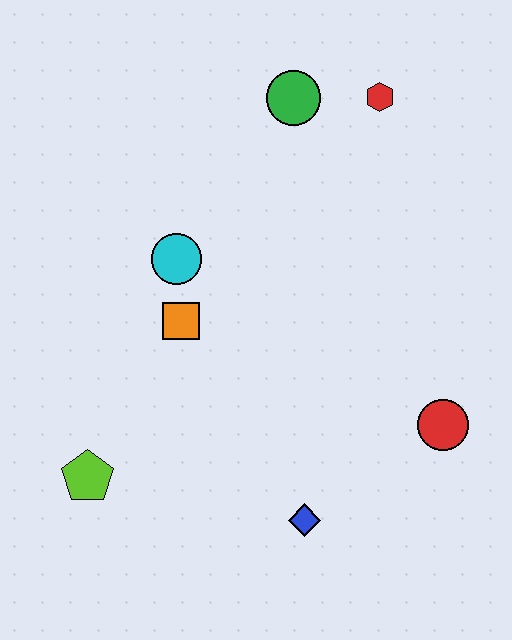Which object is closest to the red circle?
The blue diamond is closest to the red circle.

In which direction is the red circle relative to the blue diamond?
The red circle is to the right of the blue diamond.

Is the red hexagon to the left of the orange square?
No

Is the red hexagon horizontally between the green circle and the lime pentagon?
No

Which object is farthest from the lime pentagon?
The red hexagon is farthest from the lime pentagon.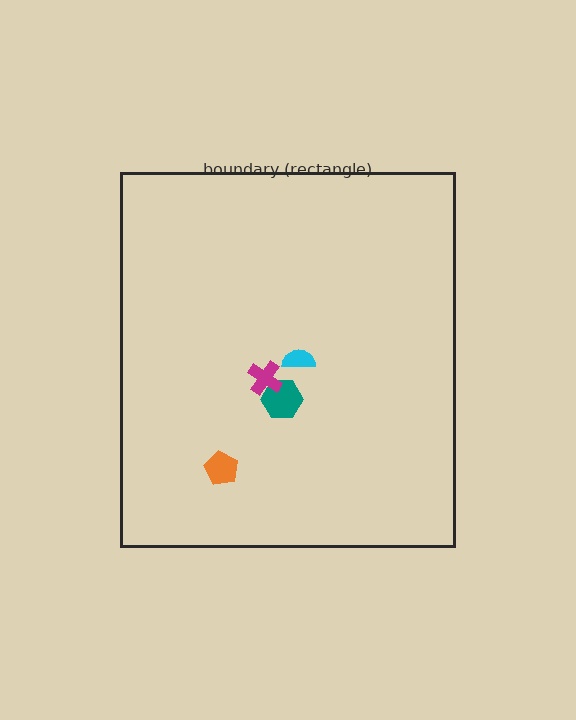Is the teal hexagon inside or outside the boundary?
Inside.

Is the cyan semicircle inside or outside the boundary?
Inside.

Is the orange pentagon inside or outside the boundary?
Inside.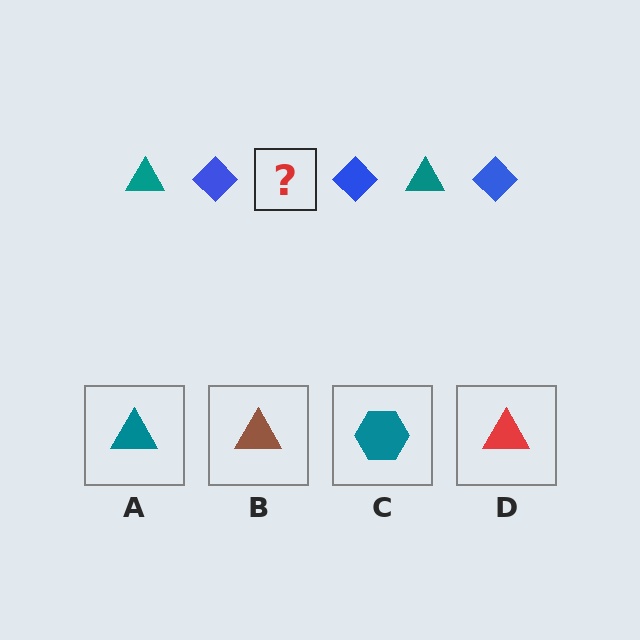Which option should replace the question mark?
Option A.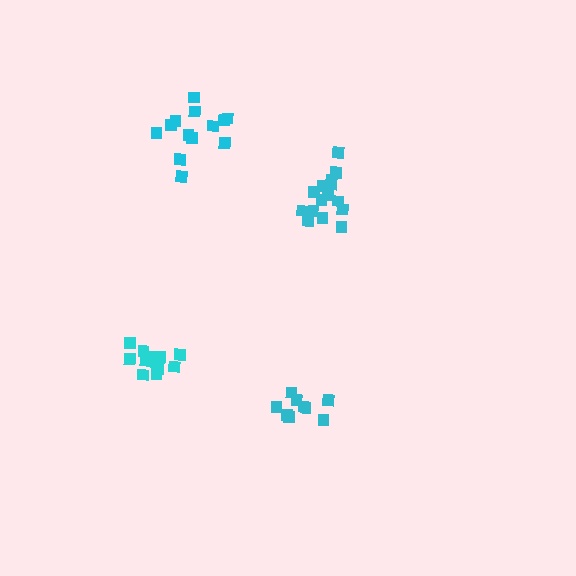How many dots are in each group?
Group 1: 15 dots, Group 2: 12 dots, Group 3: 9 dots, Group 4: 13 dots (49 total).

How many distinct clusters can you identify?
There are 4 distinct clusters.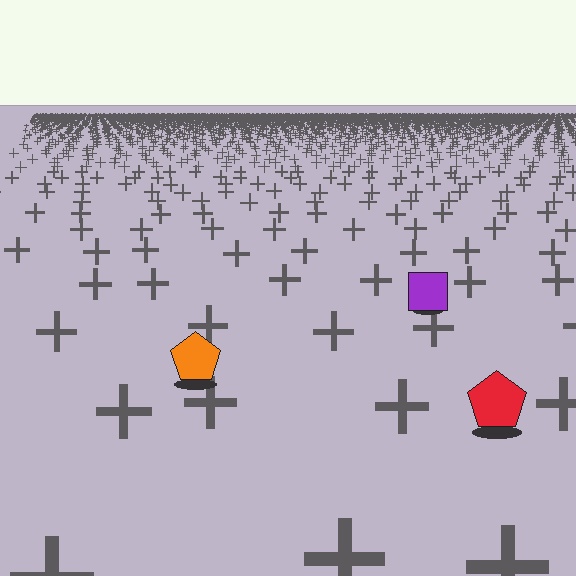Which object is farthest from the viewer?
The purple square is farthest from the viewer. It appears smaller and the ground texture around it is denser.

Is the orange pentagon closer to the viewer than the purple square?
Yes. The orange pentagon is closer — you can tell from the texture gradient: the ground texture is coarser near it.